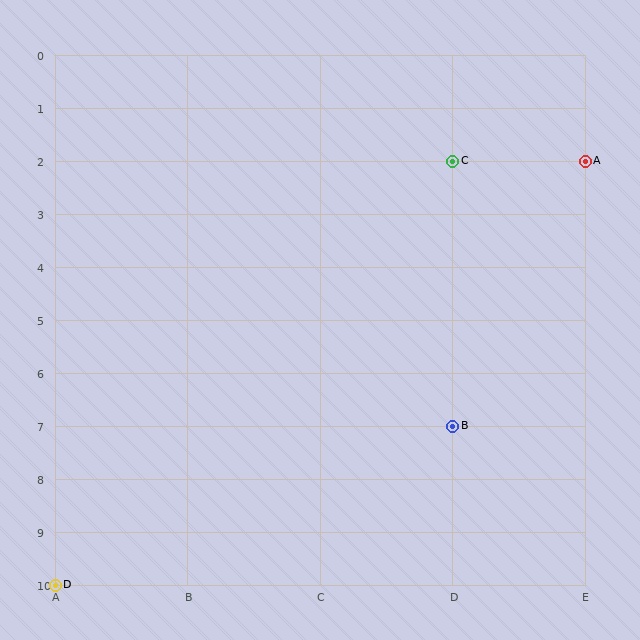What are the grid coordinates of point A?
Point A is at grid coordinates (E, 2).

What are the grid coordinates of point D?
Point D is at grid coordinates (A, 10).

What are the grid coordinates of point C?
Point C is at grid coordinates (D, 2).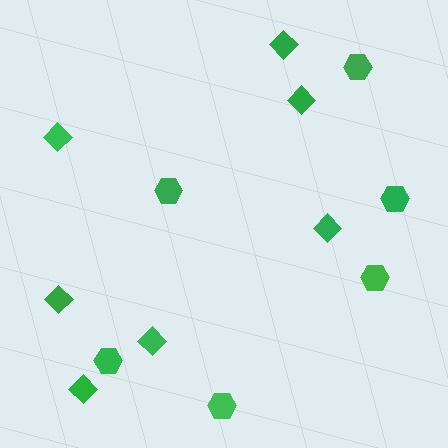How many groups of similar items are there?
There are 2 groups: one group of diamonds (7) and one group of hexagons (6).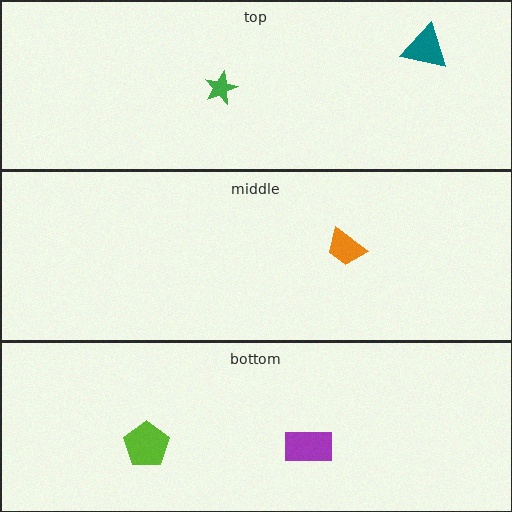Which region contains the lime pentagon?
The bottom region.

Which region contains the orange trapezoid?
The middle region.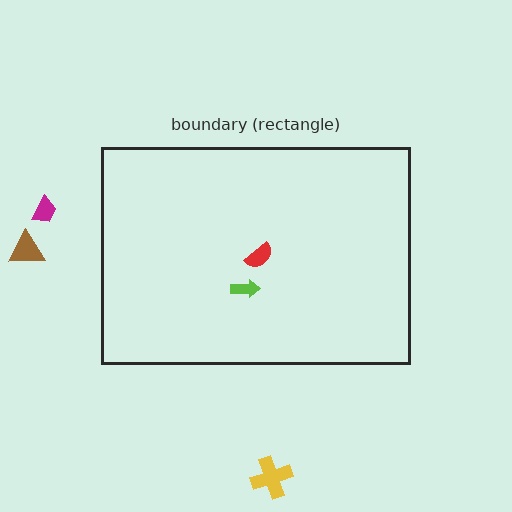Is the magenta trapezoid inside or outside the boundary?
Outside.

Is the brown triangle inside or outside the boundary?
Outside.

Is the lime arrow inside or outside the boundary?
Inside.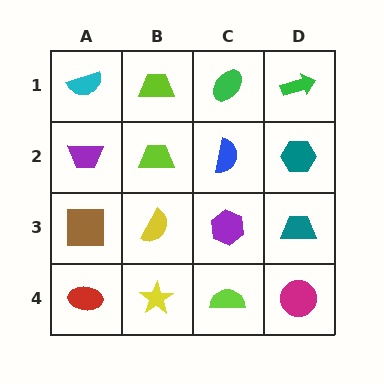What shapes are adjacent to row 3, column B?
A lime trapezoid (row 2, column B), a yellow star (row 4, column B), a brown square (row 3, column A), a purple hexagon (row 3, column C).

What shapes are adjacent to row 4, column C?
A purple hexagon (row 3, column C), a yellow star (row 4, column B), a magenta circle (row 4, column D).